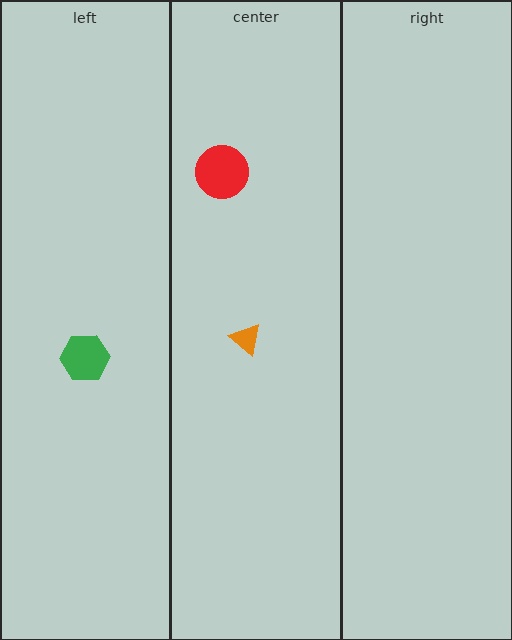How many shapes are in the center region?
2.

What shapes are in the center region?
The red circle, the orange triangle.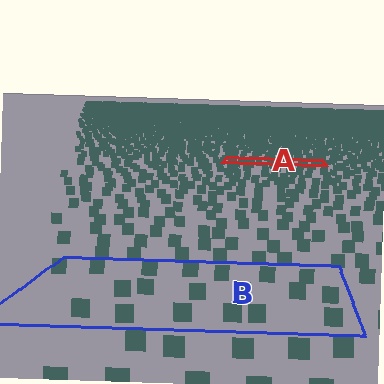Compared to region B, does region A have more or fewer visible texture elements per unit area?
Region A has more texture elements per unit area — they are packed more densely because it is farther away.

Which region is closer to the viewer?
Region B is closer. The texture elements there are larger and more spread out.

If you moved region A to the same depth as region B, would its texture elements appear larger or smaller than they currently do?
They would appear larger. At a closer depth, the same texture elements are projected at a bigger on-screen size.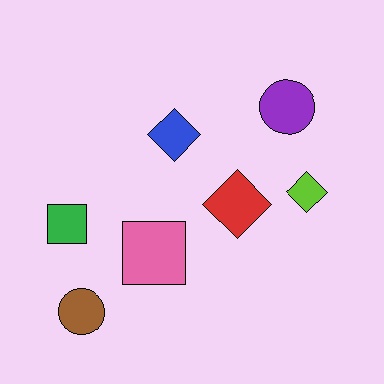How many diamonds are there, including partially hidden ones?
There are 3 diamonds.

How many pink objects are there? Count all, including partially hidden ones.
There is 1 pink object.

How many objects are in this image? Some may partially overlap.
There are 7 objects.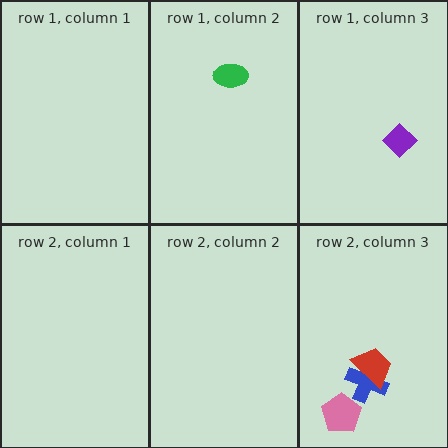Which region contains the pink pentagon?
The row 2, column 3 region.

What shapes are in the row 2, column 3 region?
The pink pentagon, the blue cross, the red trapezoid.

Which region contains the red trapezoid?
The row 2, column 3 region.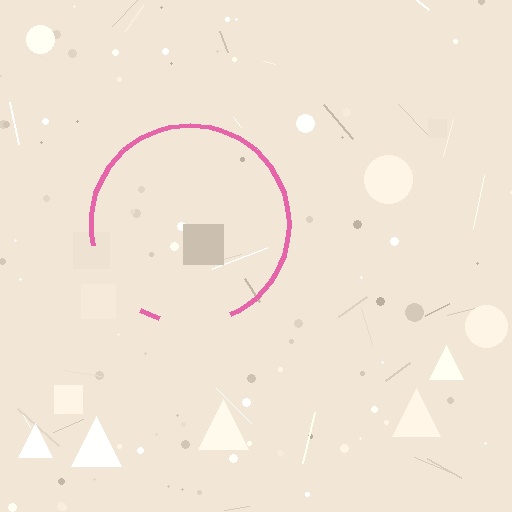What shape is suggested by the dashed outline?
The dashed outline suggests a circle.